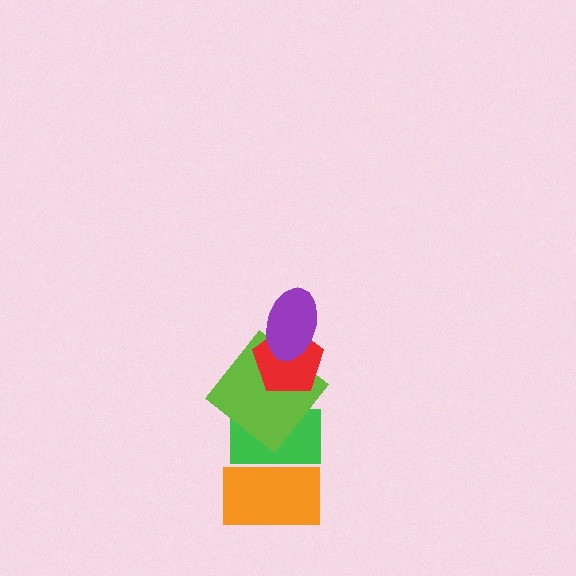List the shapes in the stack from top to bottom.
From top to bottom: the purple ellipse, the red pentagon, the lime diamond, the green rectangle, the orange rectangle.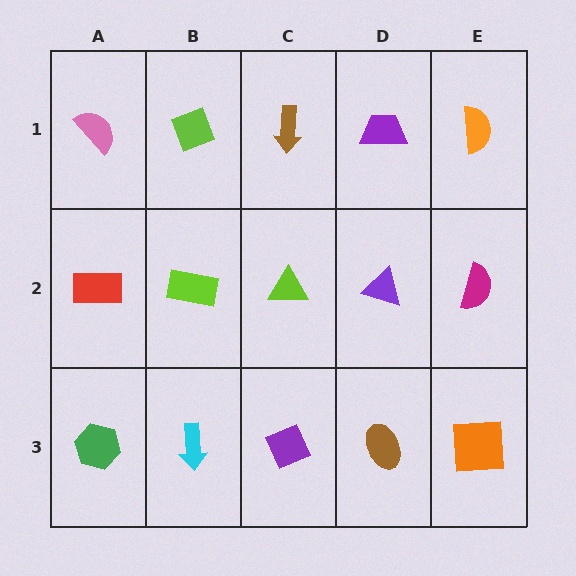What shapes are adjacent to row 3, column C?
A lime triangle (row 2, column C), a cyan arrow (row 3, column B), a brown ellipse (row 3, column D).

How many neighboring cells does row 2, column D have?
4.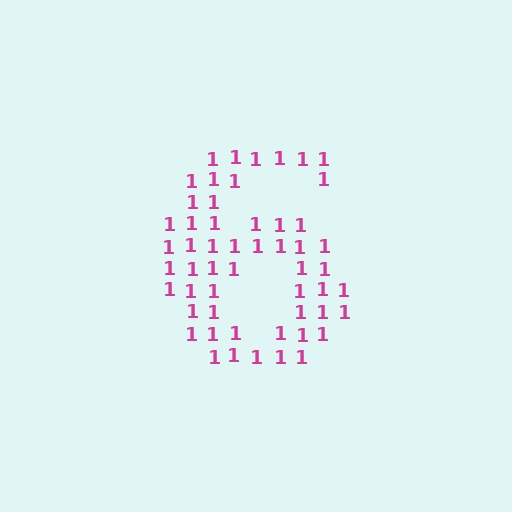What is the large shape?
The large shape is the digit 6.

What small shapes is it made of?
It is made of small digit 1's.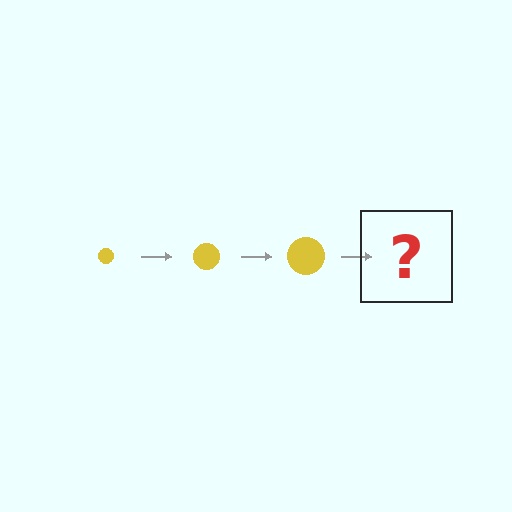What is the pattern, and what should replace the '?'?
The pattern is that the circle gets progressively larger each step. The '?' should be a yellow circle, larger than the previous one.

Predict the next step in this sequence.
The next step is a yellow circle, larger than the previous one.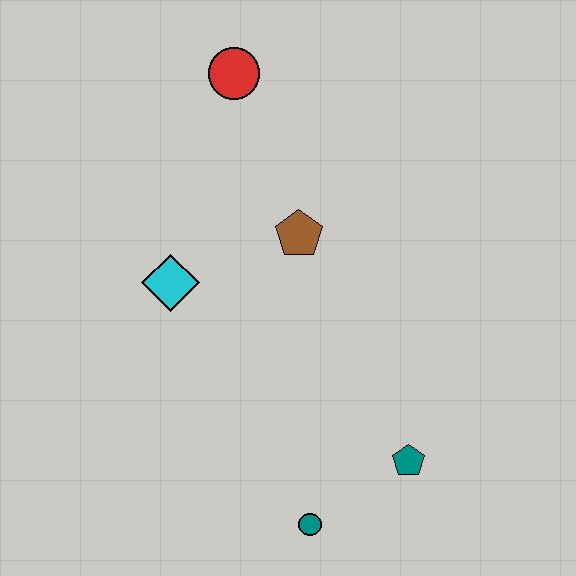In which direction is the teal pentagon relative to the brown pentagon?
The teal pentagon is below the brown pentagon.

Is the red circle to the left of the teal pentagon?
Yes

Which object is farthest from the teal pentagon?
The red circle is farthest from the teal pentagon.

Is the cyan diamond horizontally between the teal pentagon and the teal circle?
No